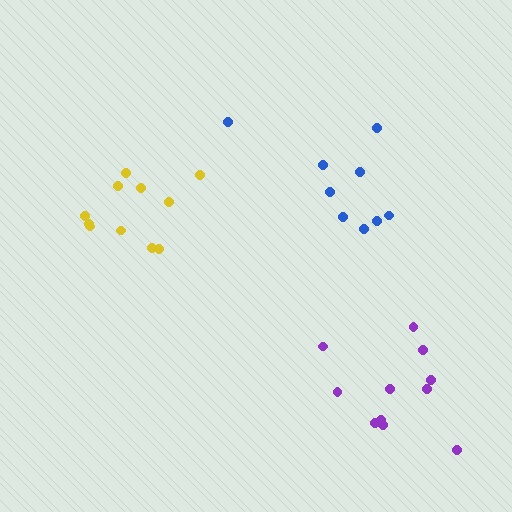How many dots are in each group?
Group 1: 11 dots, Group 2: 11 dots, Group 3: 9 dots (31 total).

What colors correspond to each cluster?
The clusters are colored: purple, yellow, blue.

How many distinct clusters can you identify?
There are 3 distinct clusters.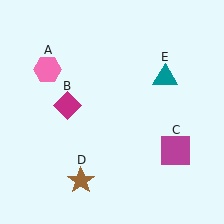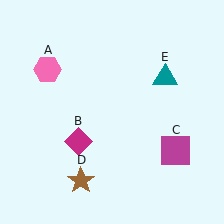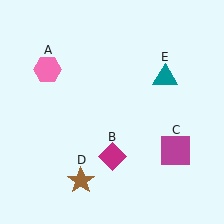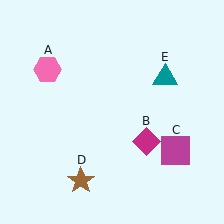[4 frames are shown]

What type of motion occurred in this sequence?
The magenta diamond (object B) rotated counterclockwise around the center of the scene.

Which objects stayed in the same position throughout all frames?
Pink hexagon (object A) and magenta square (object C) and brown star (object D) and teal triangle (object E) remained stationary.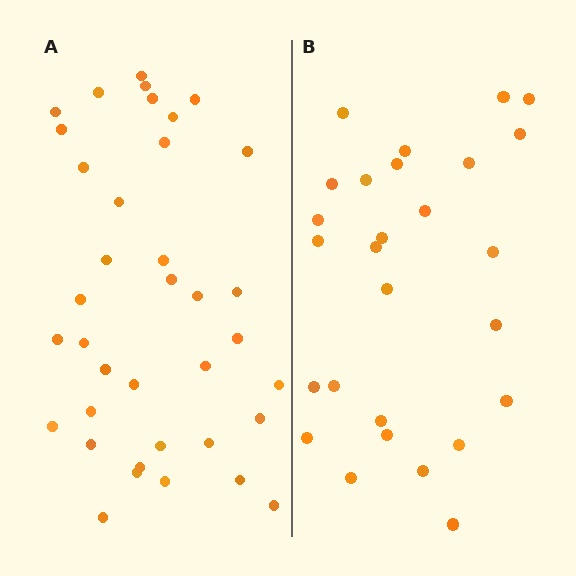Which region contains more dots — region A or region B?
Region A (the left region) has more dots.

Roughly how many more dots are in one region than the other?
Region A has roughly 10 or so more dots than region B.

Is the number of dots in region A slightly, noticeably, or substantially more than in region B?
Region A has noticeably more, but not dramatically so. The ratio is roughly 1.4 to 1.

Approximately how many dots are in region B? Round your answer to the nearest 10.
About 30 dots. (The exact count is 27, which rounds to 30.)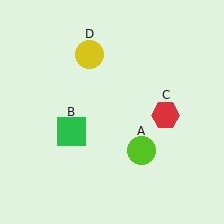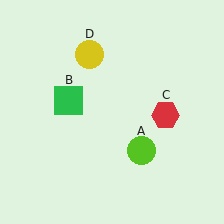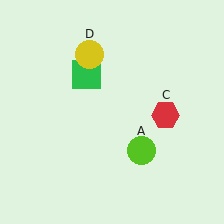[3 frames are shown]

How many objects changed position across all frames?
1 object changed position: green square (object B).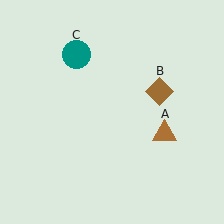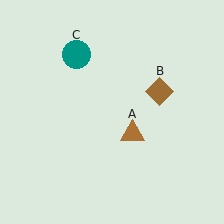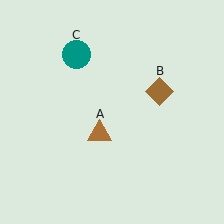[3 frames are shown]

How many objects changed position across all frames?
1 object changed position: brown triangle (object A).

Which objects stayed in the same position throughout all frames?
Brown diamond (object B) and teal circle (object C) remained stationary.